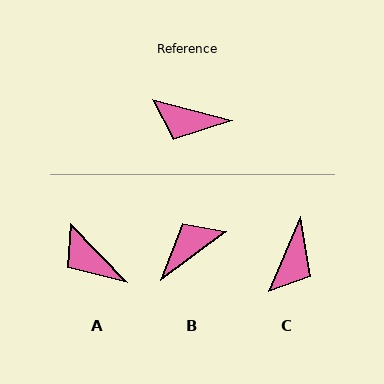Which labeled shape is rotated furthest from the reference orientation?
B, about 129 degrees away.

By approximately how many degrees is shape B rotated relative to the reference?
Approximately 129 degrees clockwise.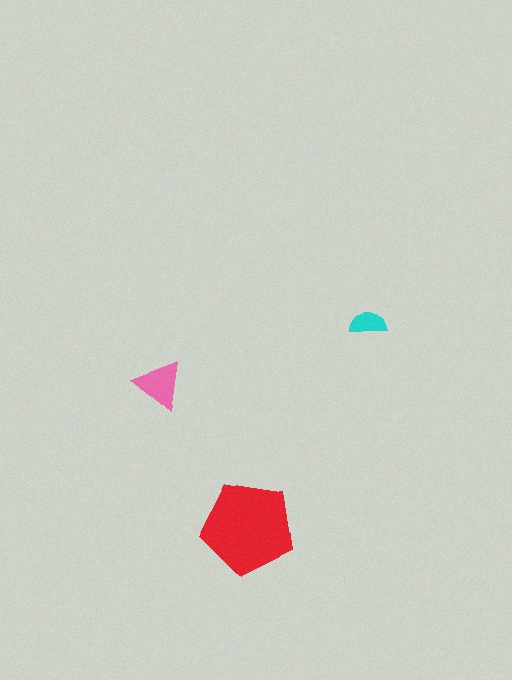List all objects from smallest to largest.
The cyan semicircle, the pink triangle, the red pentagon.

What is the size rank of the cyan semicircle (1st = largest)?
3rd.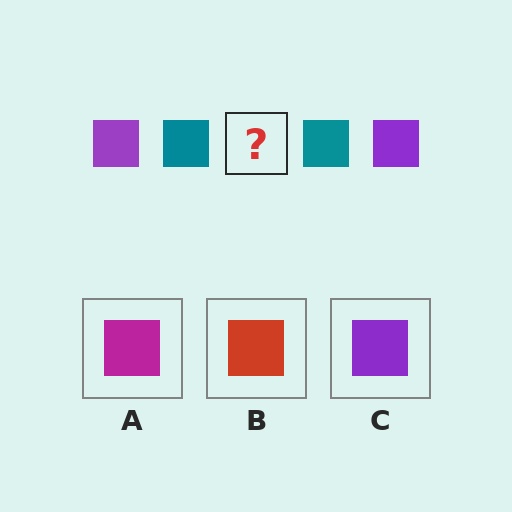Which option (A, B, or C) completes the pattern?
C.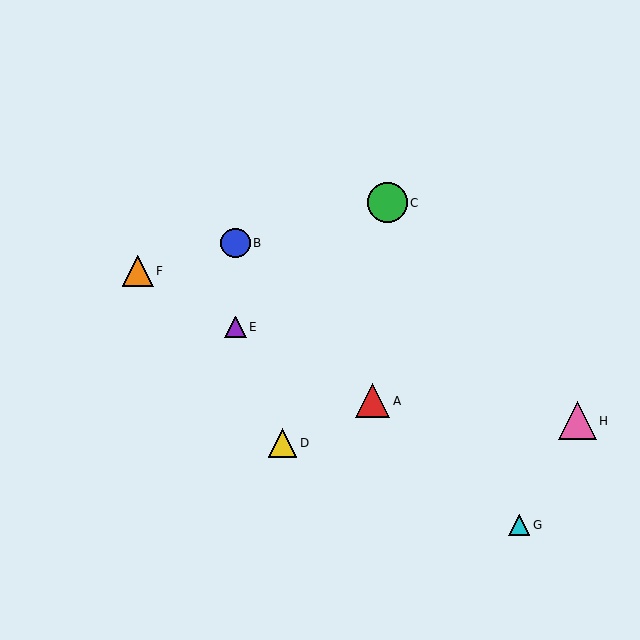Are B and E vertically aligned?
Yes, both are at x≈235.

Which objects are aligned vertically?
Objects B, E are aligned vertically.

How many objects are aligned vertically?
2 objects (B, E) are aligned vertically.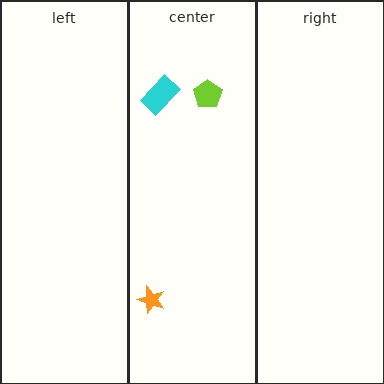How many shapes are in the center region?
3.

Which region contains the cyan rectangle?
The center region.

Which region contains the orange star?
The center region.